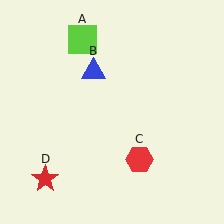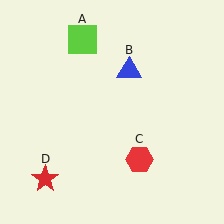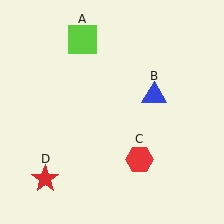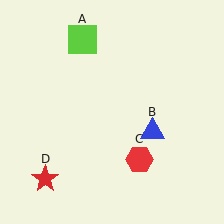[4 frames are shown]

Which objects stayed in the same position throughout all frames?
Lime square (object A) and red hexagon (object C) and red star (object D) remained stationary.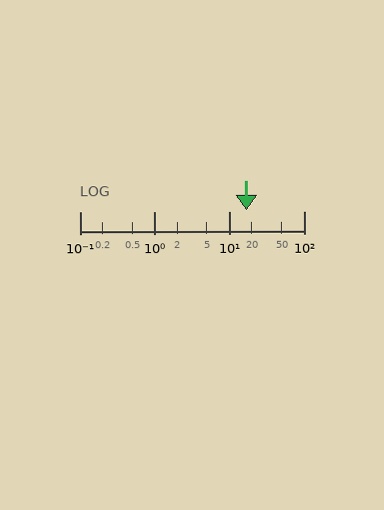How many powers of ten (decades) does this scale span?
The scale spans 3 decades, from 0.1 to 100.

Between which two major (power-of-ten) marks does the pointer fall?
The pointer is between 10 and 100.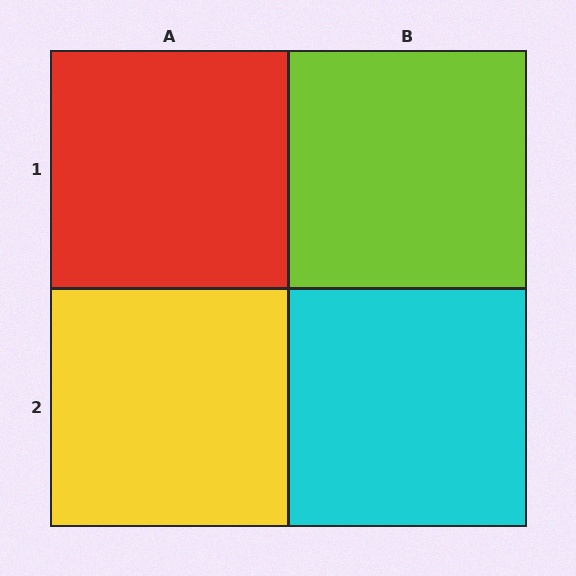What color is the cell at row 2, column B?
Cyan.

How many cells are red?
1 cell is red.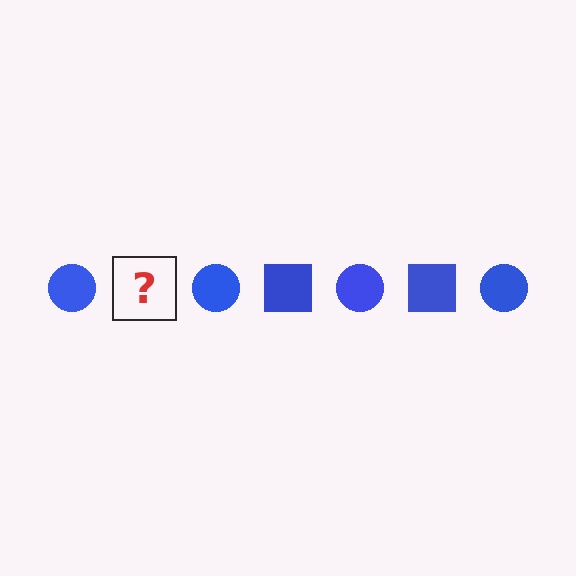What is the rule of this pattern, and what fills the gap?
The rule is that the pattern cycles through circle, square shapes in blue. The gap should be filled with a blue square.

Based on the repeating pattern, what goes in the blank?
The blank should be a blue square.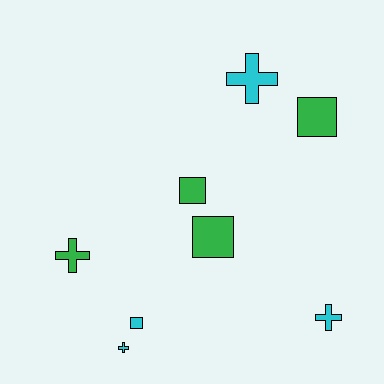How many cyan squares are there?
There is 1 cyan square.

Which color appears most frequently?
Cyan, with 4 objects.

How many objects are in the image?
There are 8 objects.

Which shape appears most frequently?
Cross, with 4 objects.